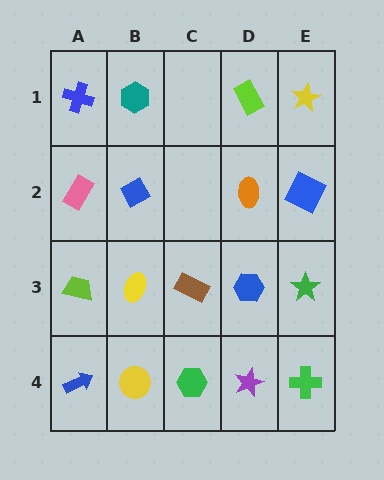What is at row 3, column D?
A blue hexagon.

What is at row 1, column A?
A blue cross.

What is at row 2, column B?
A blue diamond.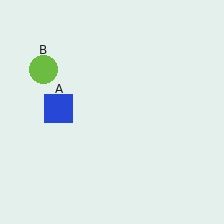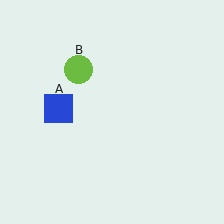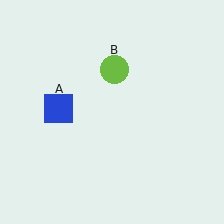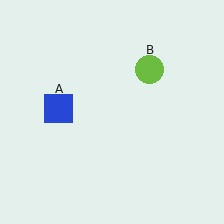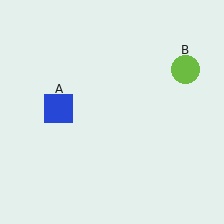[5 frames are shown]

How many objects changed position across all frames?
1 object changed position: lime circle (object B).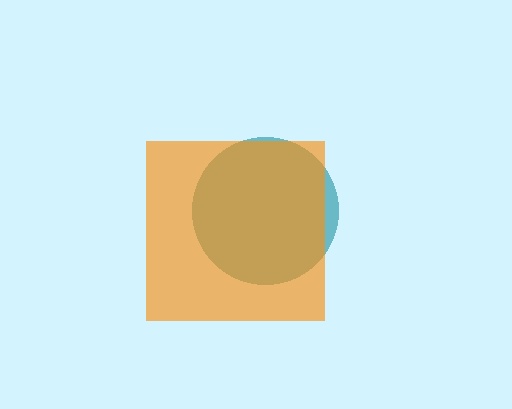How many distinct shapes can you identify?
There are 2 distinct shapes: a teal circle, an orange square.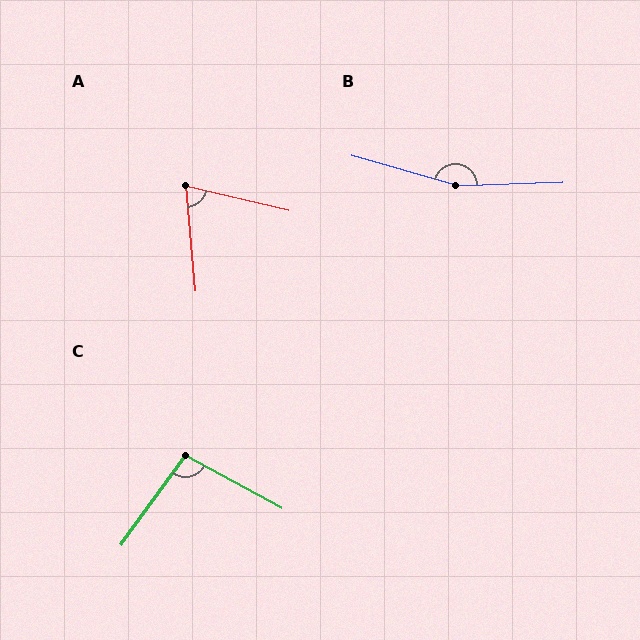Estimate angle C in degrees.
Approximately 97 degrees.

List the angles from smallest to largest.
A (71°), C (97°), B (162°).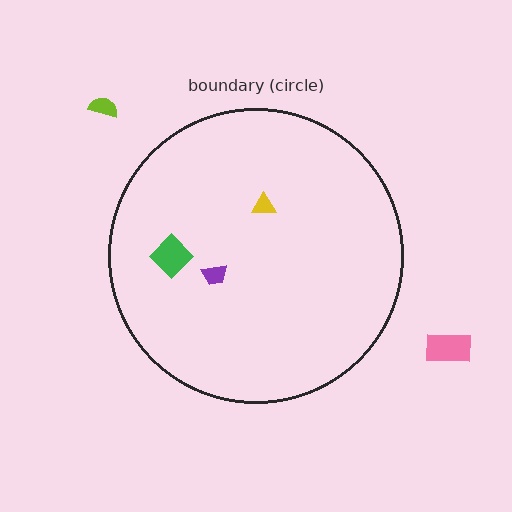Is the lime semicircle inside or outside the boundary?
Outside.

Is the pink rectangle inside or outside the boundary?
Outside.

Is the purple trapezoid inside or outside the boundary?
Inside.